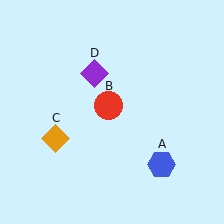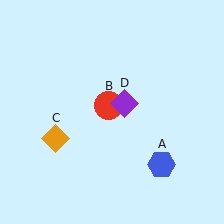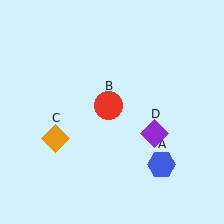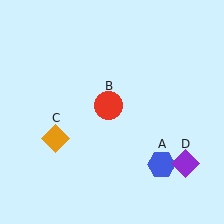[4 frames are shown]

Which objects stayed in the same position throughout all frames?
Blue hexagon (object A) and red circle (object B) and orange diamond (object C) remained stationary.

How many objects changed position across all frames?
1 object changed position: purple diamond (object D).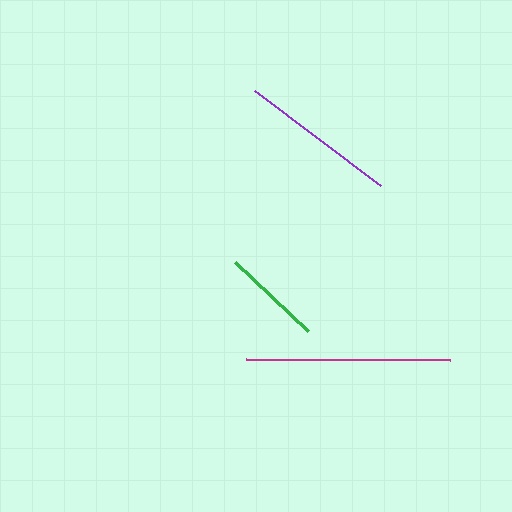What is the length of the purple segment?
The purple segment is approximately 158 pixels long.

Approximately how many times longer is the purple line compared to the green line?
The purple line is approximately 1.6 times the length of the green line.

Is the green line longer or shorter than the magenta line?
The magenta line is longer than the green line.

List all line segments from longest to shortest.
From longest to shortest: magenta, purple, green.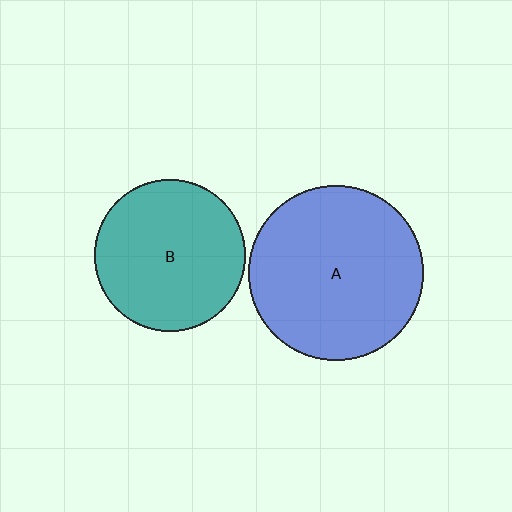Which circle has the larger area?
Circle A (blue).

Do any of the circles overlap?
No, none of the circles overlap.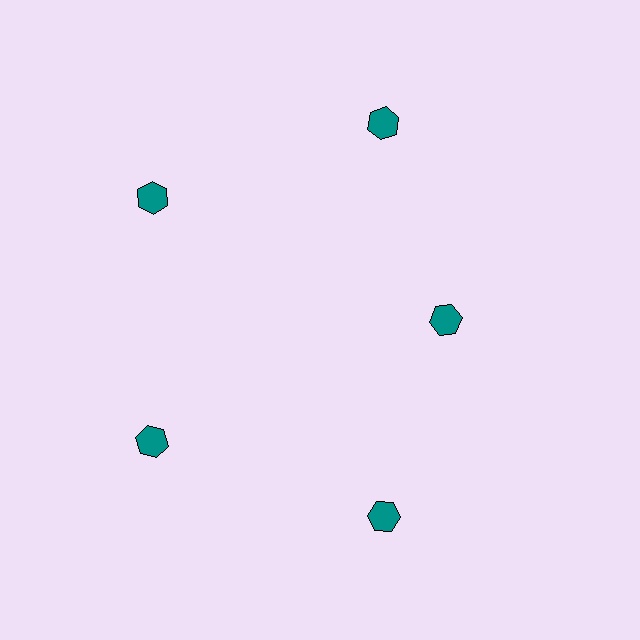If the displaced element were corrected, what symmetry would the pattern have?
It would have 5-fold rotational symmetry — the pattern would map onto itself every 72 degrees.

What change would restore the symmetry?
The symmetry would be restored by moving it outward, back onto the ring so that all 5 hexagons sit at equal angles and equal distance from the center.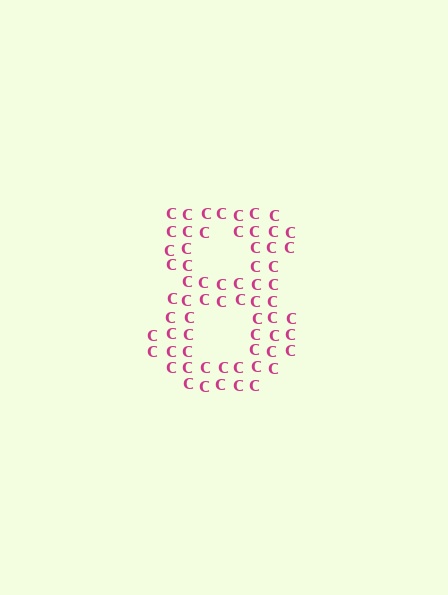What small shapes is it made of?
It is made of small letter C's.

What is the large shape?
The large shape is the digit 8.